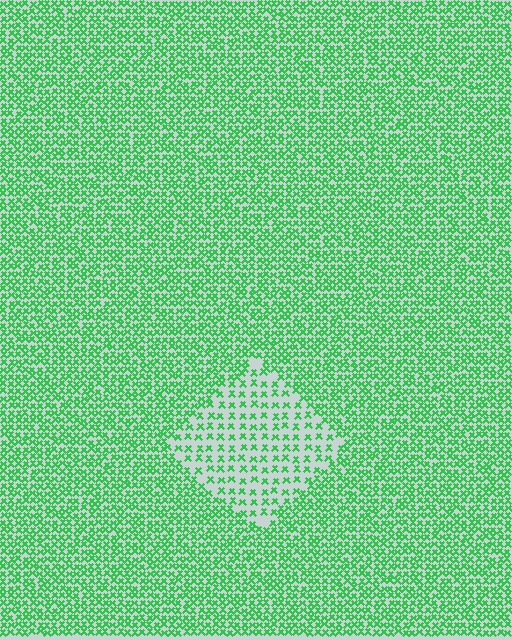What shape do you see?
I see a diamond.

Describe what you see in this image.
The image contains small green elements arranged at two different densities. A diamond-shaped region is visible where the elements are less densely packed than the surrounding area.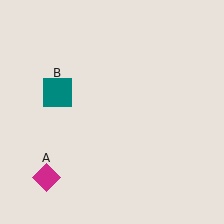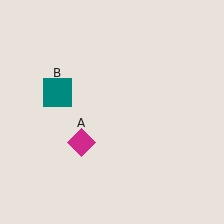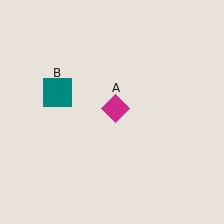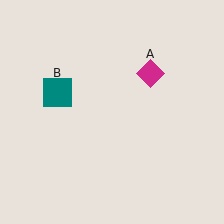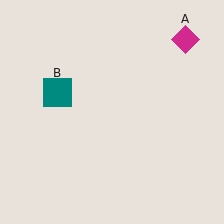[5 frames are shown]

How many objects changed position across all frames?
1 object changed position: magenta diamond (object A).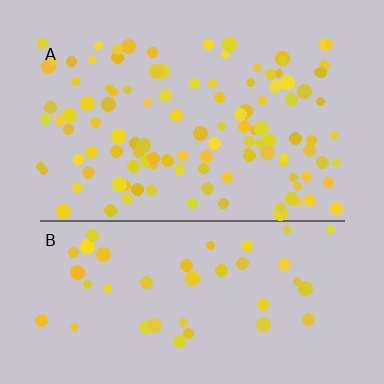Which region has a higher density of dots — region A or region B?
A (the top).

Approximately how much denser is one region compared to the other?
Approximately 2.7× — region A over region B.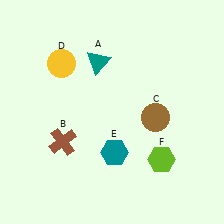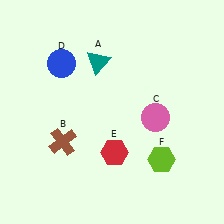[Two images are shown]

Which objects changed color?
C changed from brown to pink. D changed from yellow to blue. E changed from teal to red.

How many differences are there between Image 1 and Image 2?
There are 3 differences between the two images.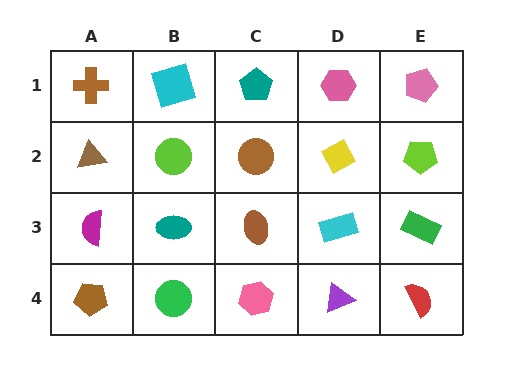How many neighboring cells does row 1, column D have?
3.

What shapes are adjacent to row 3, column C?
A brown circle (row 2, column C), a pink hexagon (row 4, column C), a teal ellipse (row 3, column B), a cyan rectangle (row 3, column D).